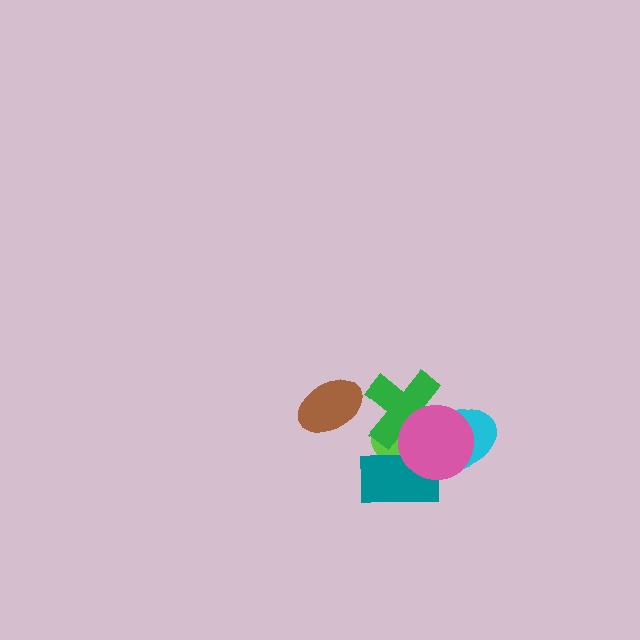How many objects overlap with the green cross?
4 objects overlap with the green cross.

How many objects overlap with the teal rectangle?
4 objects overlap with the teal rectangle.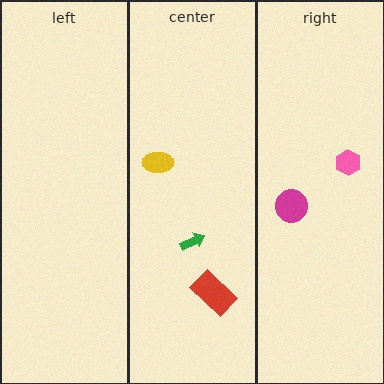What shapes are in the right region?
The pink hexagon, the magenta circle.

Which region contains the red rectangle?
The center region.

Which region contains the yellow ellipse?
The center region.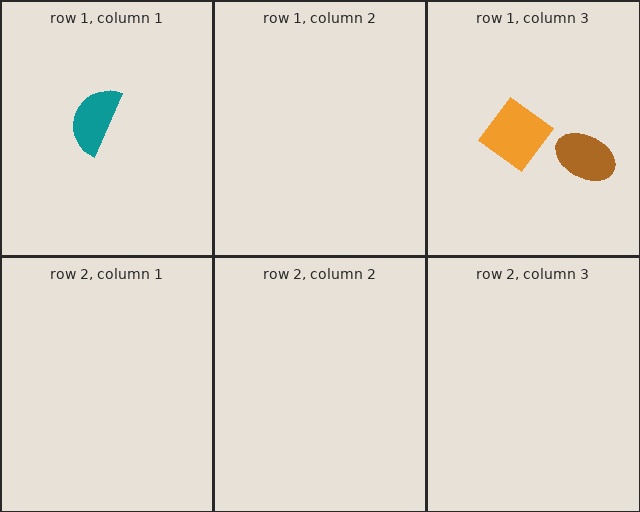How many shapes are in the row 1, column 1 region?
1.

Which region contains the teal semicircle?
The row 1, column 1 region.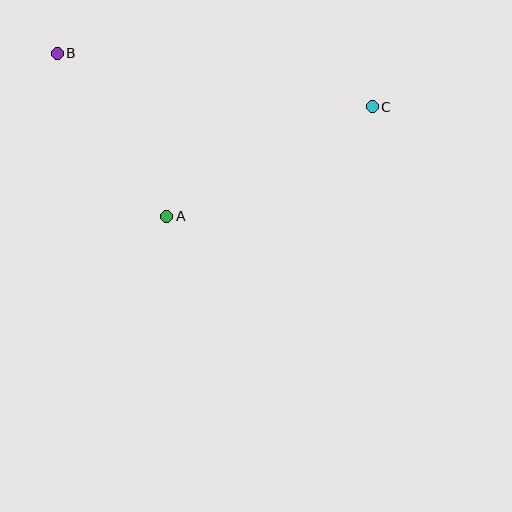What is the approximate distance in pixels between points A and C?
The distance between A and C is approximately 233 pixels.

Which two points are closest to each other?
Points A and B are closest to each other.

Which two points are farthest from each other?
Points B and C are farthest from each other.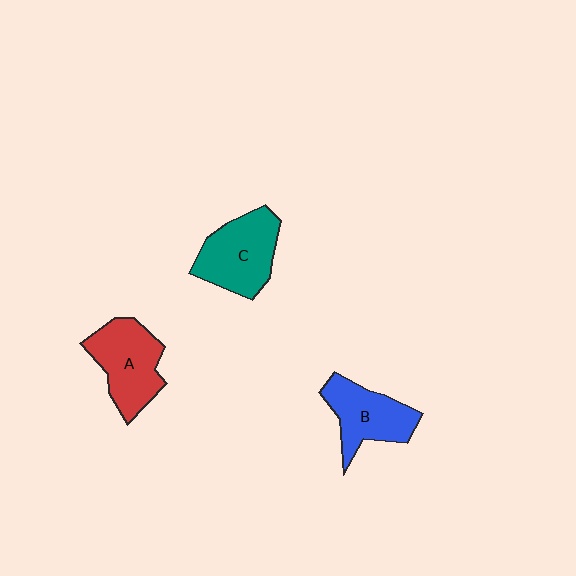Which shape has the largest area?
Shape C (teal).